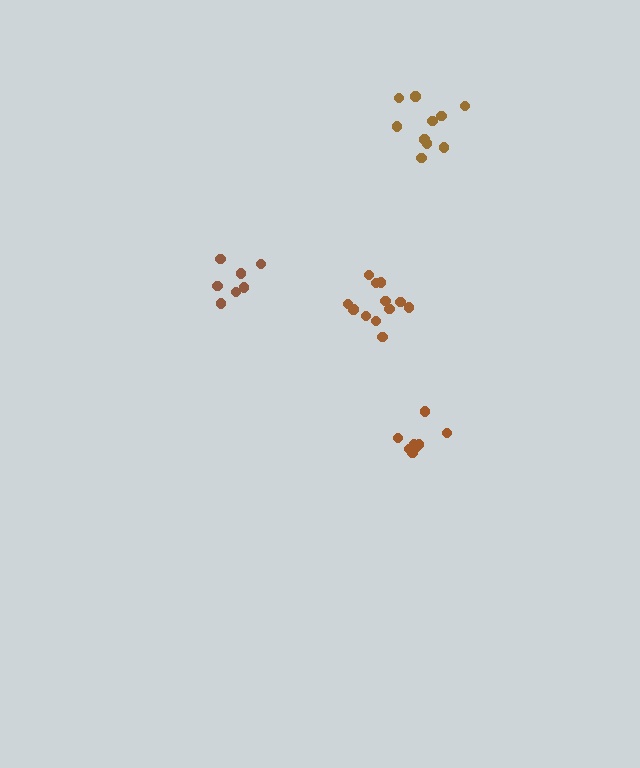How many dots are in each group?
Group 1: 12 dots, Group 2: 7 dots, Group 3: 8 dots, Group 4: 10 dots (37 total).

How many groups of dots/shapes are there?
There are 4 groups.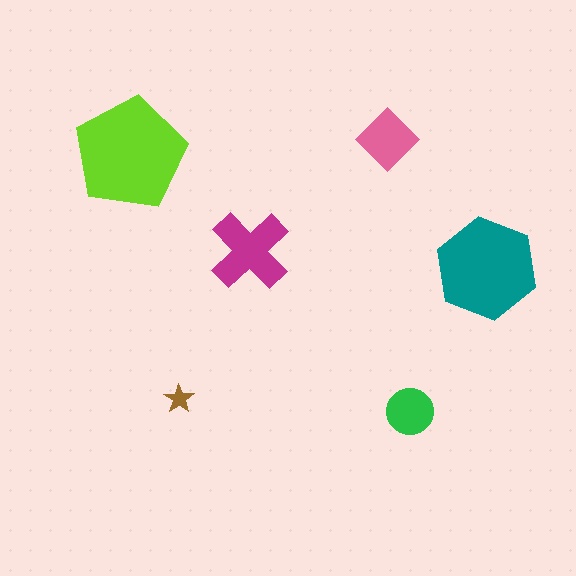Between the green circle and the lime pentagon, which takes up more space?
The lime pentagon.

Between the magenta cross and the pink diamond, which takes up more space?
The magenta cross.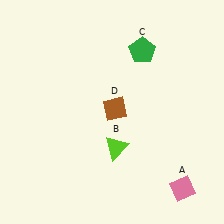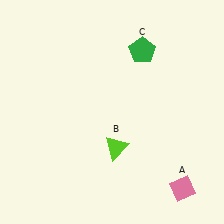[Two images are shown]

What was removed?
The brown diamond (D) was removed in Image 2.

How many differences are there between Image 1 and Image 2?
There is 1 difference between the two images.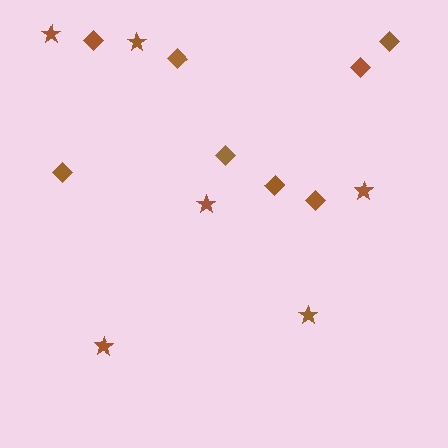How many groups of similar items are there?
There are 2 groups: one group of stars (6) and one group of diamonds (8).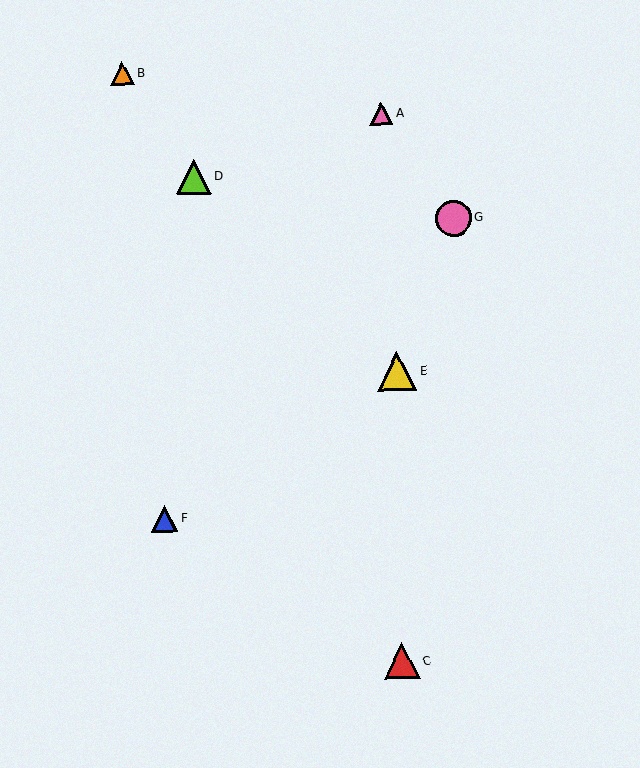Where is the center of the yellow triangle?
The center of the yellow triangle is at (397, 371).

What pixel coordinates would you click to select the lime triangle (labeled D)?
Click at (194, 177) to select the lime triangle D.